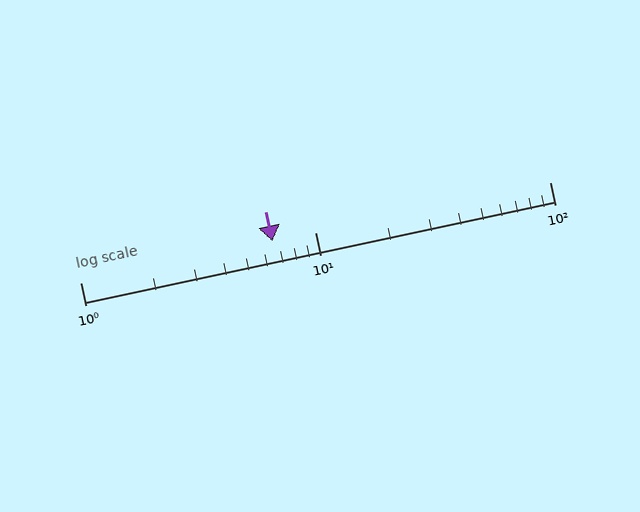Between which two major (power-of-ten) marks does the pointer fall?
The pointer is between 1 and 10.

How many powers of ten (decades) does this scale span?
The scale spans 2 decades, from 1 to 100.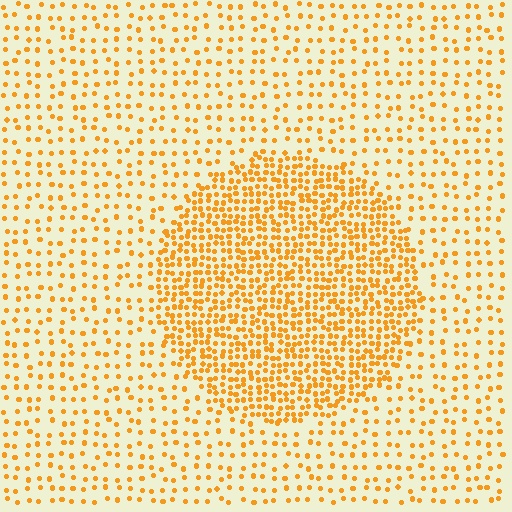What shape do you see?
I see a circle.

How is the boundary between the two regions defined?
The boundary is defined by a change in element density (approximately 2.5x ratio). All elements are the same color, size, and shape.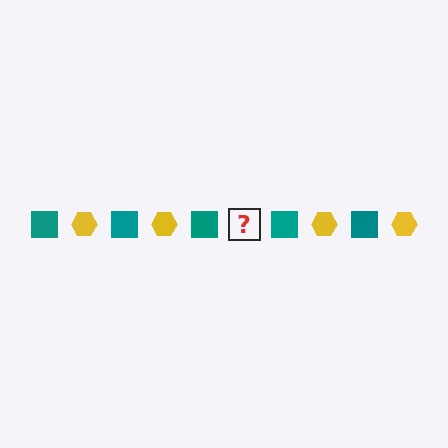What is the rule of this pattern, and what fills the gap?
The rule is that the pattern alternates between teal square and yellow hexagon. The gap should be filled with a yellow hexagon.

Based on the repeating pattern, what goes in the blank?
The blank should be a yellow hexagon.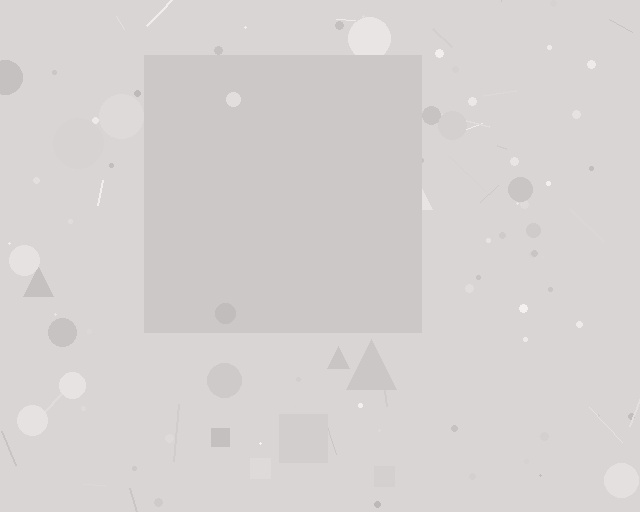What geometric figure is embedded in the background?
A square is embedded in the background.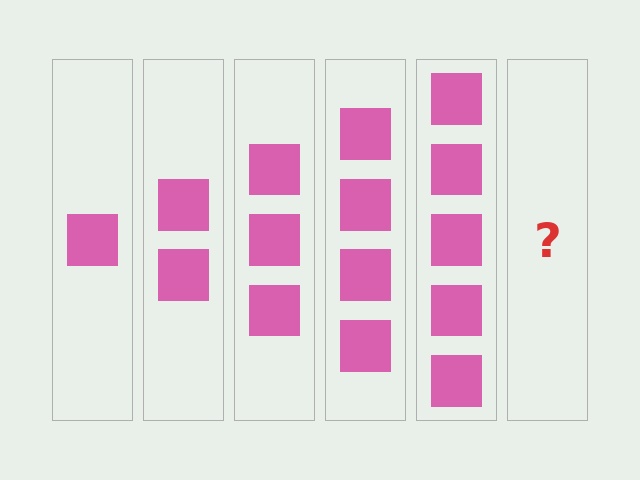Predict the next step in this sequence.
The next step is 6 squares.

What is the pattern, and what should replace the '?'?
The pattern is that each step adds one more square. The '?' should be 6 squares.